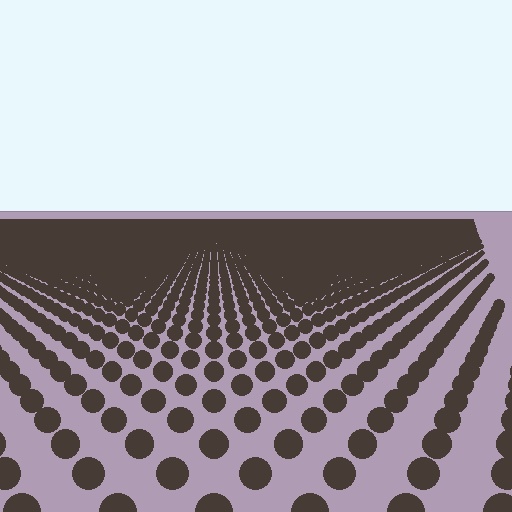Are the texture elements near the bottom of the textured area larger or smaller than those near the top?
Larger. Near the bottom, elements are closer to the viewer and appear at a bigger on-screen size.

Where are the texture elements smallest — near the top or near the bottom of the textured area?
Near the top.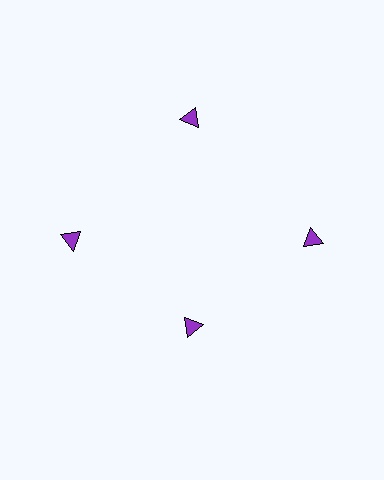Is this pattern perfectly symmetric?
No. The 4 purple triangles are arranged in a ring, but one element near the 6 o'clock position is pulled inward toward the center, breaking the 4-fold rotational symmetry.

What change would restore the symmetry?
The symmetry would be restored by moving it outward, back onto the ring so that all 4 triangles sit at equal angles and equal distance from the center.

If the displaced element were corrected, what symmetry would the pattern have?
It would have 4-fold rotational symmetry — the pattern would map onto itself every 90 degrees.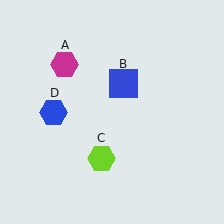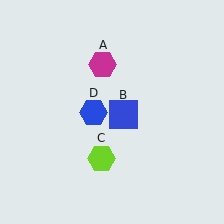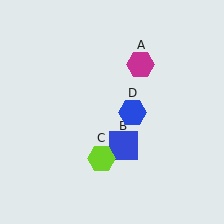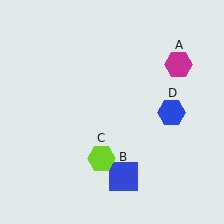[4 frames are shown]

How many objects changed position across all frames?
3 objects changed position: magenta hexagon (object A), blue square (object B), blue hexagon (object D).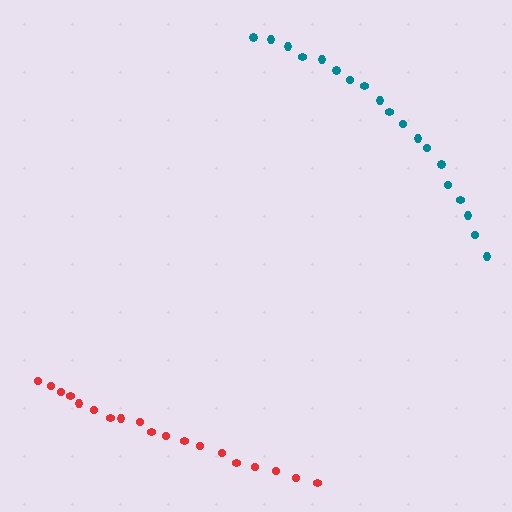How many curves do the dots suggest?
There are 2 distinct paths.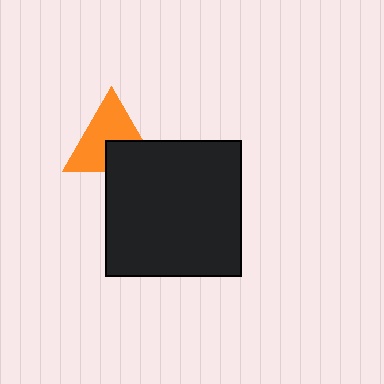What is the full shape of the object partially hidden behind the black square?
The partially hidden object is an orange triangle.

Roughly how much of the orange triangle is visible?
Most of it is visible (roughly 65%).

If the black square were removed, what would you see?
You would see the complete orange triangle.